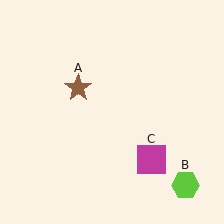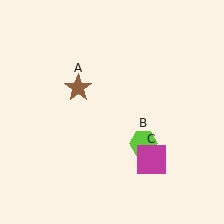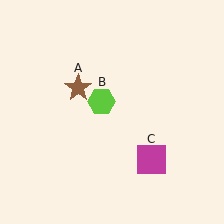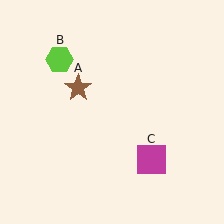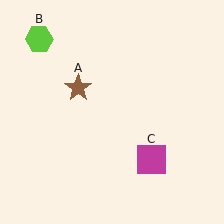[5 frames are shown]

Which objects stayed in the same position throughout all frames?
Brown star (object A) and magenta square (object C) remained stationary.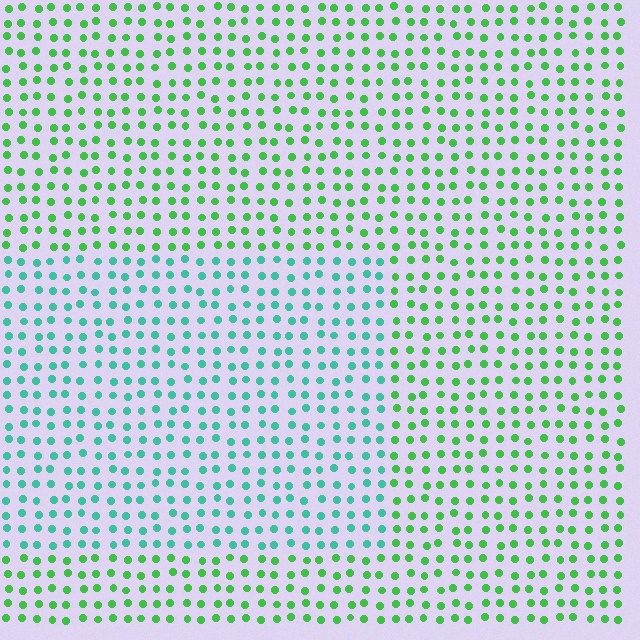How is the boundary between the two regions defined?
The boundary is defined purely by a slight shift in hue (about 42 degrees). Spacing, size, and orientation are identical on both sides.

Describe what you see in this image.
The image is filled with small green elements in a uniform arrangement. A rectangle-shaped region is visible where the elements are tinted to a slightly different hue, forming a subtle color boundary.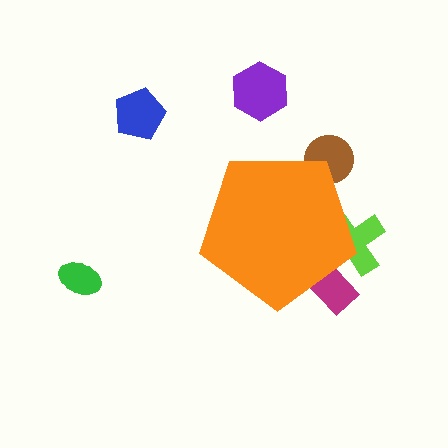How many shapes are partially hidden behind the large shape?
3 shapes are partially hidden.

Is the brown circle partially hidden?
Yes, the brown circle is partially hidden behind the orange pentagon.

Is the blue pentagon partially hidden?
No, the blue pentagon is fully visible.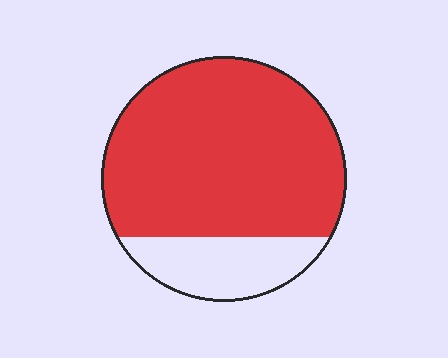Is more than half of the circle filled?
Yes.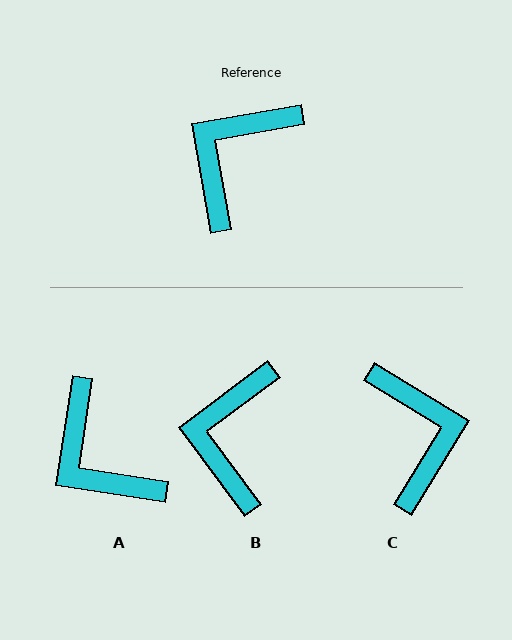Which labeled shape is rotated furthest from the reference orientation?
C, about 132 degrees away.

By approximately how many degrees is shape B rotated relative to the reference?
Approximately 26 degrees counter-clockwise.